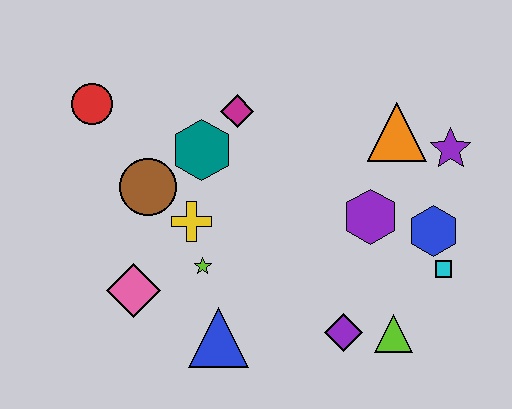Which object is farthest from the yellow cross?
The purple star is farthest from the yellow cross.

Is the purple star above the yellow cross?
Yes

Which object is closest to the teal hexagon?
The magenta diamond is closest to the teal hexagon.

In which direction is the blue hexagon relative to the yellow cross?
The blue hexagon is to the right of the yellow cross.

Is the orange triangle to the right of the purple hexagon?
Yes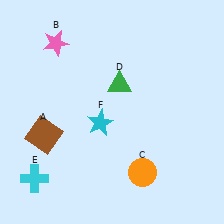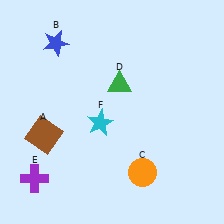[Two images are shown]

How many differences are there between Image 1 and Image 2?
There are 2 differences between the two images.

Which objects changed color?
B changed from pink to blue. E changed from cyan to purple.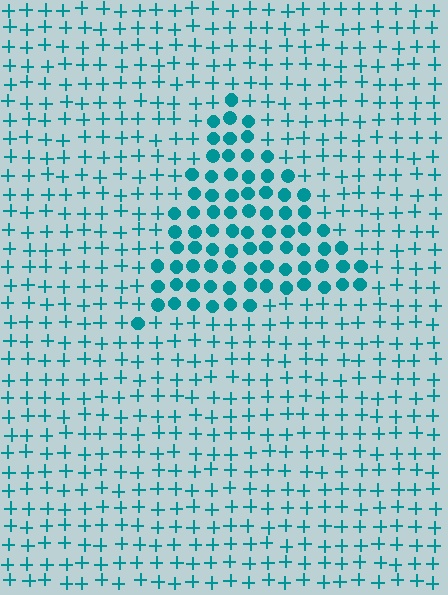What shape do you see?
I see a triangle.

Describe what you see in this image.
The image is filled with small teal elements arranged in a uniform grid. A triangle-shaped region contains circles, while the surrounding area contains plus signs. The boundary is defined purely by the change in element shape.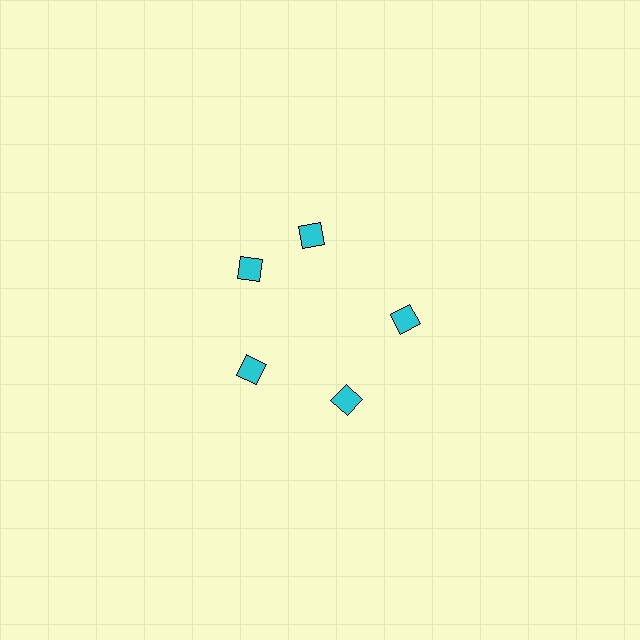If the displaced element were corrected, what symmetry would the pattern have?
It would have 5-fold rotational symmetry — the pattern would map onto itself every 72 degrees.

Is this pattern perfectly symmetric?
No. The 5 cyan diamonds are arranged in a ring, but one element near the 1 o'clock position is rotated out of alignment along the ring, breaking the 5-fold rotational symmetry.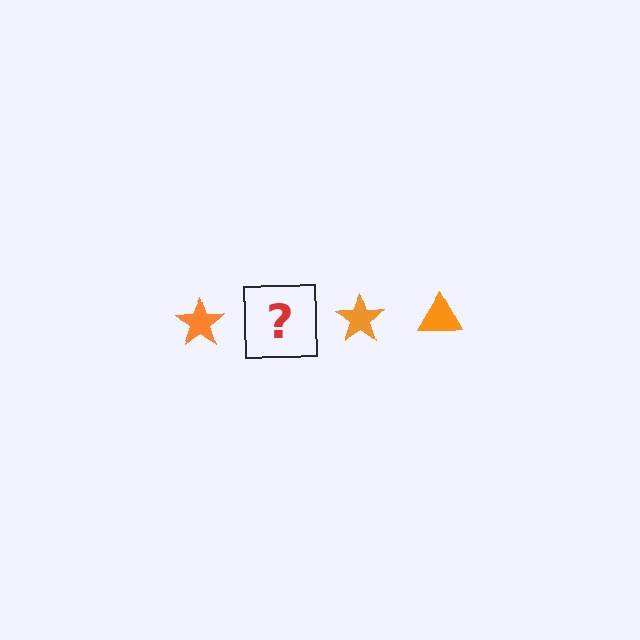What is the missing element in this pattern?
The missing element is an orange triangle.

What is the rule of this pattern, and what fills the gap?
The rule is that the pattern cycles through star, triangle shapes in orange. The gap should be filled with an orange triangle.